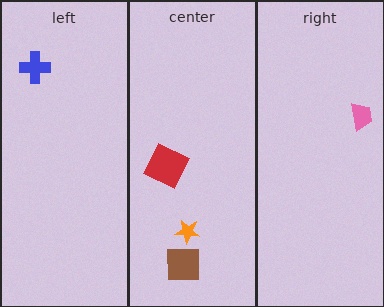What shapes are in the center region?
The red square, the orange star, the brown square.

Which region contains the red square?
The center region.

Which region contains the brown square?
The center region.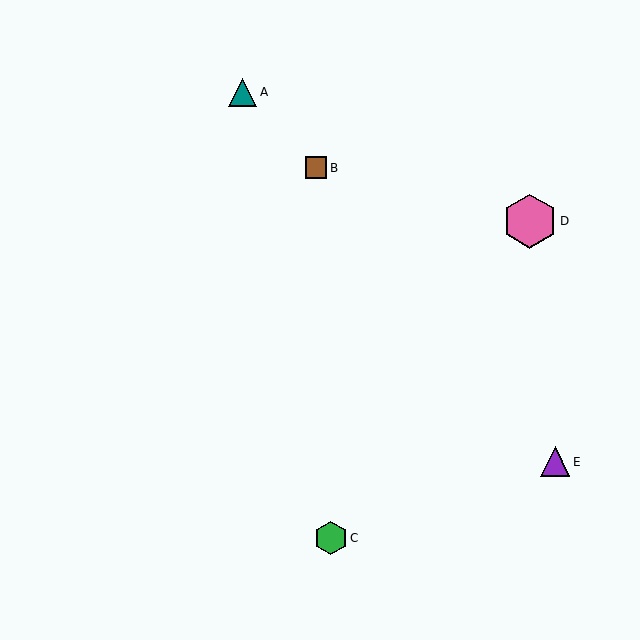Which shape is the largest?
The pink hexagon (labeled D) is the largest.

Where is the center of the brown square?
The center of the brown square is at (316, 168).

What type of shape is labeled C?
Shape C is a green hexagon.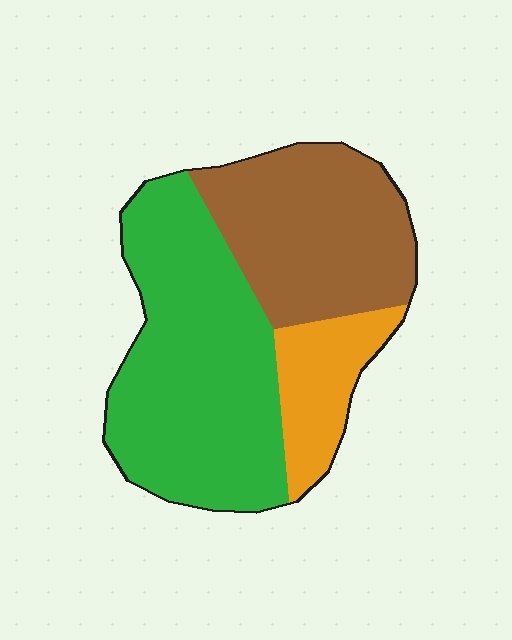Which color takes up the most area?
Green, at roughly 50%.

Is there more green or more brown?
Green.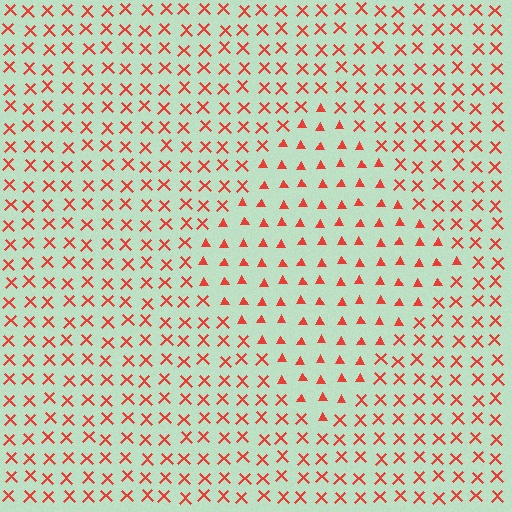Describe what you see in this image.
The image is filled with small red elements arranged in a uniform grid. A diamond-shaped region contains triangles, while the surrounding area contains X marks. The boundary is defined purely by the change in element shape.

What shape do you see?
I see a diamond.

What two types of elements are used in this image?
The image uses triangles inside the diamond region and X marks outside it.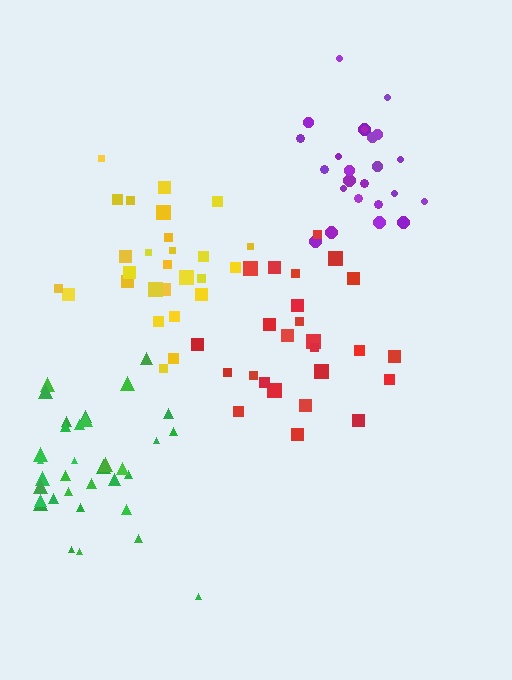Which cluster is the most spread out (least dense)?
Red.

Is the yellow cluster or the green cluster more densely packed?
Yellow.